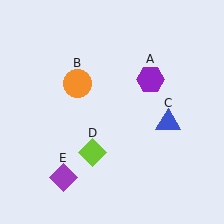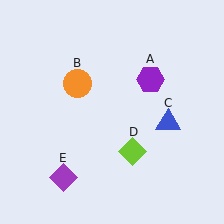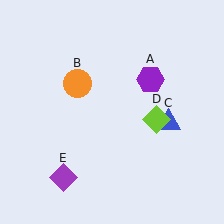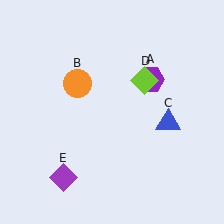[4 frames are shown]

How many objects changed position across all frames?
1 object changed position: lime diamond (object D).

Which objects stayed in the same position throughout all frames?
Purple hexagon (object A) and orange circle (object B) and blue triangle (object C) and purple diamond (object E) remained stationary.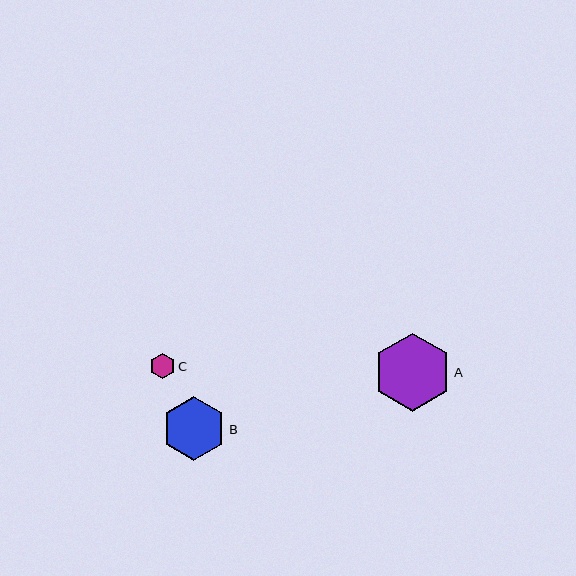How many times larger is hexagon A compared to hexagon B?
Hexagon A is approximately 1.2 times the size of hexagon B.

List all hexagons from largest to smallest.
From largest to smallest: A, B, C.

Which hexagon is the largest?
Hexagon A is the largest with a size of approximately 78 pixels.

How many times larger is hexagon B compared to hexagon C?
Hexagon B is approximately 2.5 times the size of hexagon C.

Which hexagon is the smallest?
Hexagon C is the smallest with a size of approximately 25 pixels.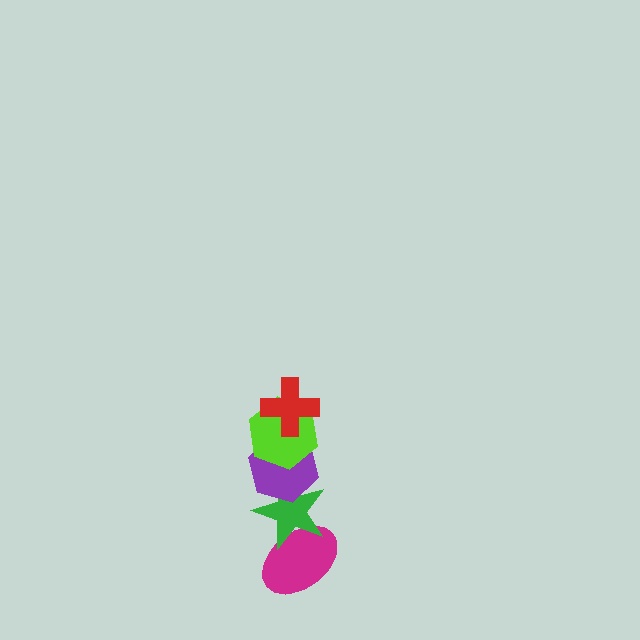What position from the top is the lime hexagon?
The lime hexagon is 2nd from the top.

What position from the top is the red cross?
The red cross is 1st from the top.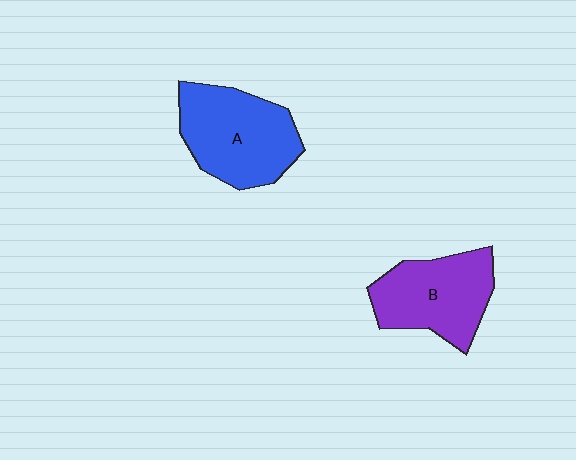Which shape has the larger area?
Shape A (blue).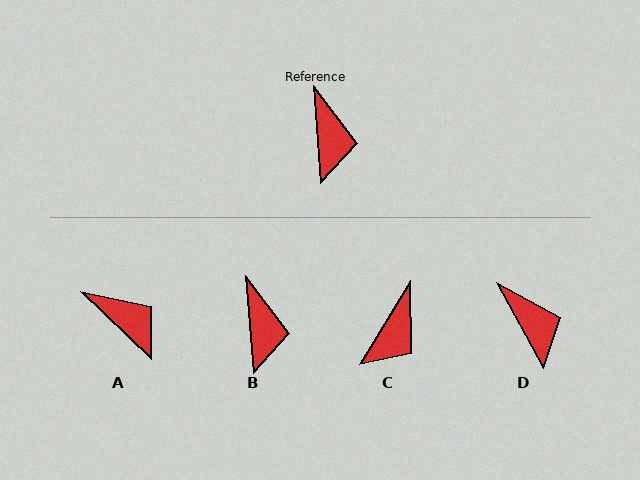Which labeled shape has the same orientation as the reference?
B.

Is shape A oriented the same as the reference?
No, it is off by about 42 degrees.